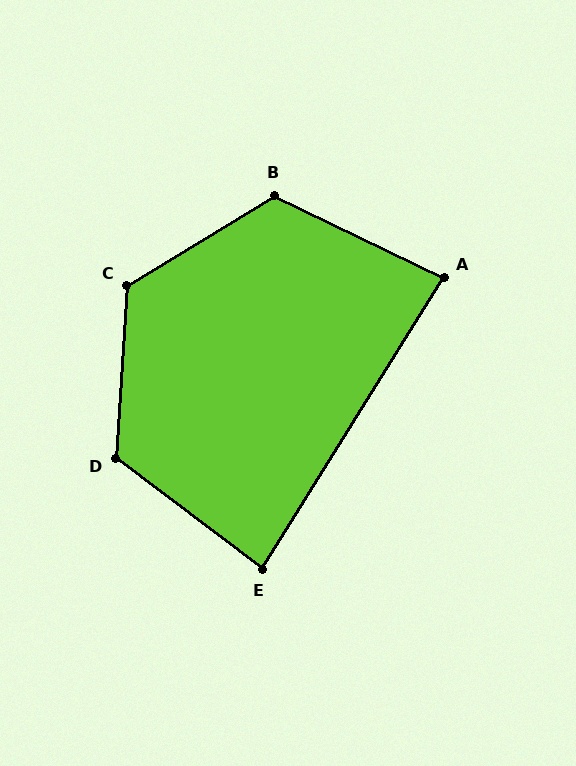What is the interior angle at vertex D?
Approximately 123 degrees (obtuse).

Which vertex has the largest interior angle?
C, at approximately 125 degrees.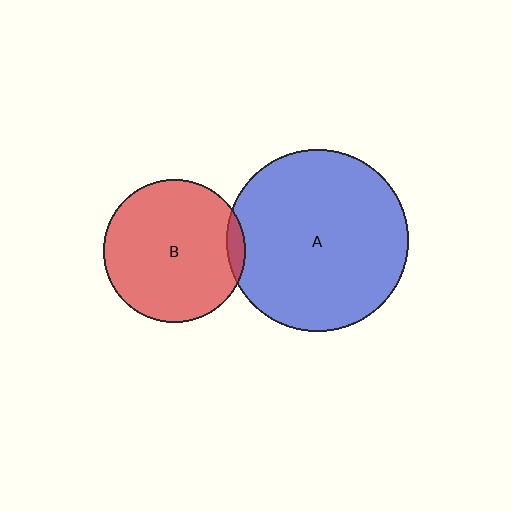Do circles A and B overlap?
Yes.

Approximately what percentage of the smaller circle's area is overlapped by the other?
Approximately 5%.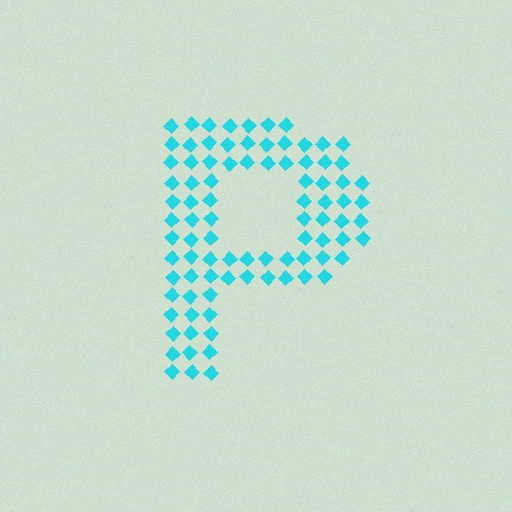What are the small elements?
The small elements are diamonds.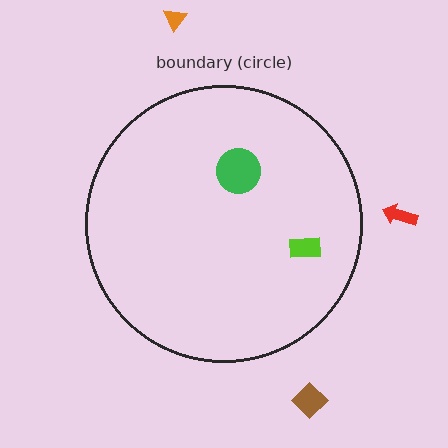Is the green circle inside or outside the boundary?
Inside.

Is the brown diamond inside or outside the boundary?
Outside.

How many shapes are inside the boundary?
2 inside, 3 outside.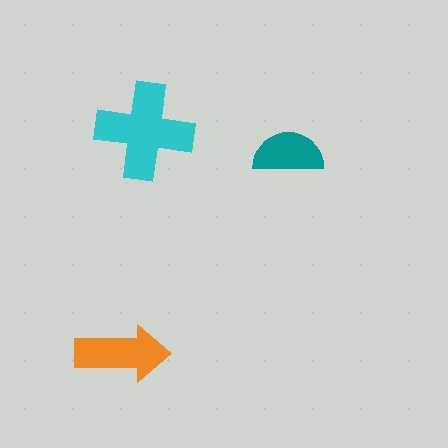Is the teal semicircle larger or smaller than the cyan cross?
Smaller.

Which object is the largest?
The cyan cross.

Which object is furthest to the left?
The orange arrow is leftmost.